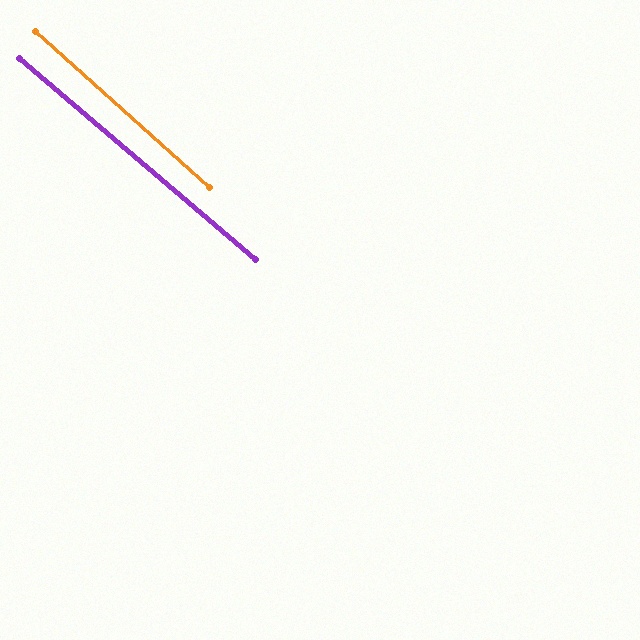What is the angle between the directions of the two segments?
Approximately 2 degrees.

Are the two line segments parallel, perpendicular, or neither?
Parallel — their directions differ by only 1.6°.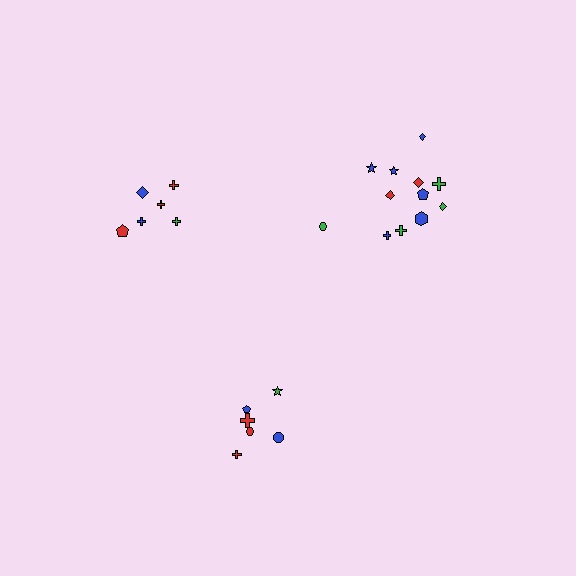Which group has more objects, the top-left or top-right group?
The top-right group.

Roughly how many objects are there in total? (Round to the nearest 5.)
Roughly 25 objects in total.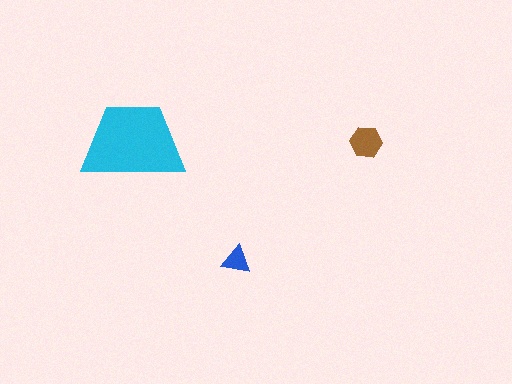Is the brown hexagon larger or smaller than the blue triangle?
Larger.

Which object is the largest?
The cyan trapezoid.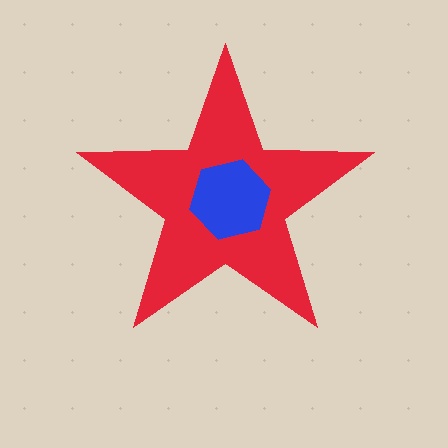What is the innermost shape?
The blue hexagon.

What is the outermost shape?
The red star.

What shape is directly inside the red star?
The blue hexagon.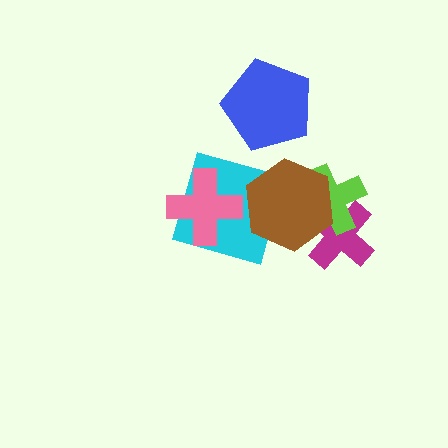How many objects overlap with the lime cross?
2 objects overlap with the lime cross.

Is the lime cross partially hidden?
Yes, it is partially covered by another shape.